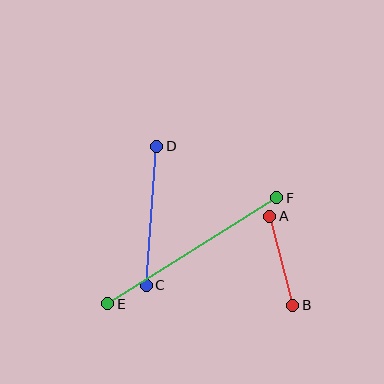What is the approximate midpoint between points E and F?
The midpoint is at approximately (192, 251) pixels.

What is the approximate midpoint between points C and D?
The midpoint is at approximately (152, 216) pixels.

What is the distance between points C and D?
The distance is approximately 139 pixels.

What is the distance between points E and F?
The distance is approximately 199 pixels.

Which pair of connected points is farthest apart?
Points E and F are farthest apart.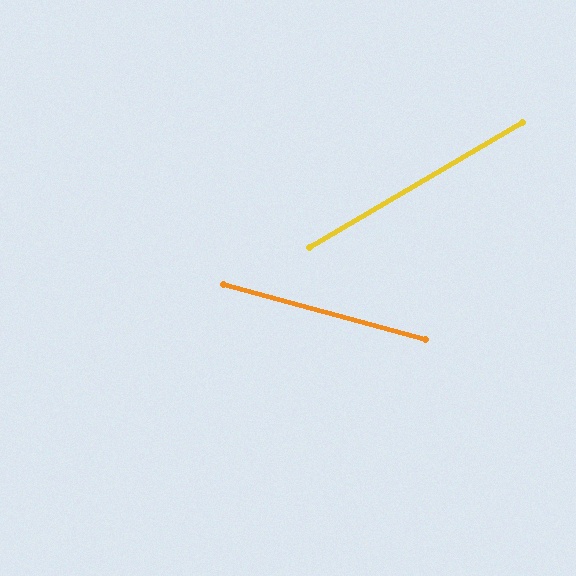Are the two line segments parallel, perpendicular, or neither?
Neither parallel nor perpendicular — they differ by about 46°.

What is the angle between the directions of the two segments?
Approximately 46 degrees.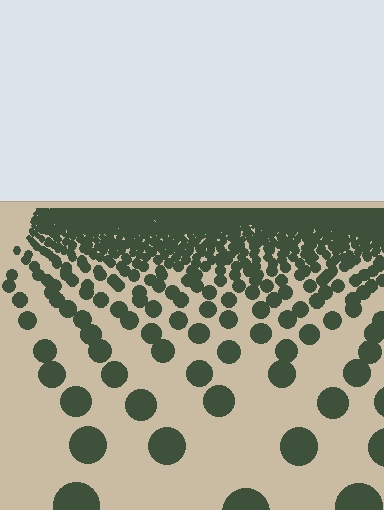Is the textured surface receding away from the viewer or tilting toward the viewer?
The surface is receding away from the viewer. Texture elements get smaller and denser toward the top.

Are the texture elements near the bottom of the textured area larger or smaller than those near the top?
Larger. Near the bottom, elements are closer to the viewer and appear at a bigger on-screen size.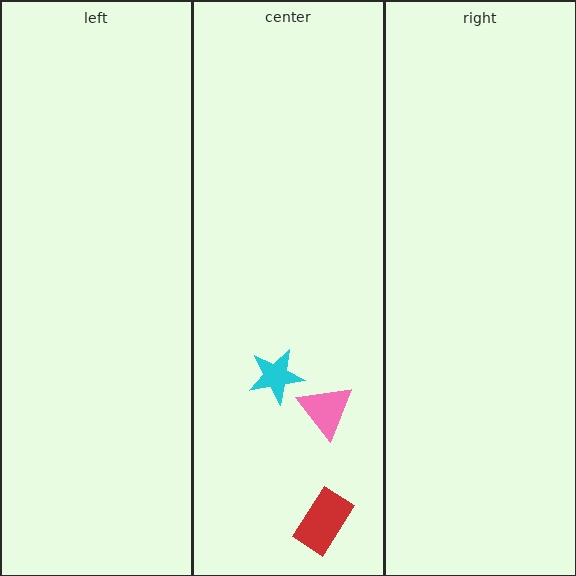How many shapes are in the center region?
3.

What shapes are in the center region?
The red rectangle, the pink triangle, the cyan star.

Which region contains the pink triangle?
The center region.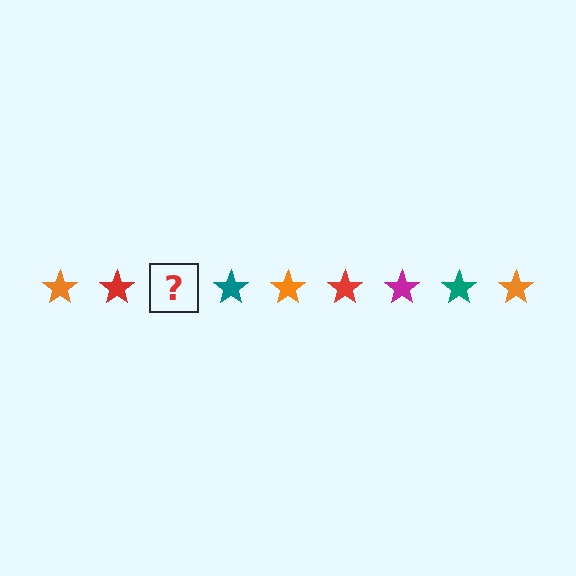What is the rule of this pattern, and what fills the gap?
The rule is that the pattern cycles through orange, red, magenta, teal stars. The gap should be filled with a magenta star.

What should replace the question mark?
The question mark should be replaced with a magenta star.